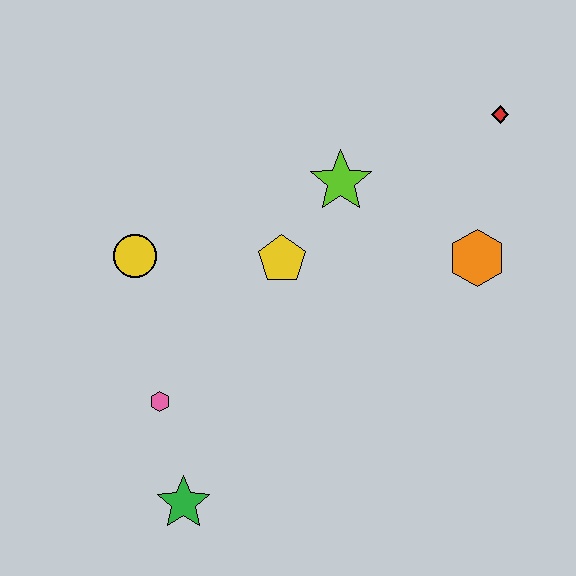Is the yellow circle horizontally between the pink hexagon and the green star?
No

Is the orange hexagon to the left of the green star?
No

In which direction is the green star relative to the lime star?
The green star is below the lime star.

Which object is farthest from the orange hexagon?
The green star is farthest from the orange hexagon.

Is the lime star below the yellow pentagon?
No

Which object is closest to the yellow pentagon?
The lime star is closest to the yellow pentagon.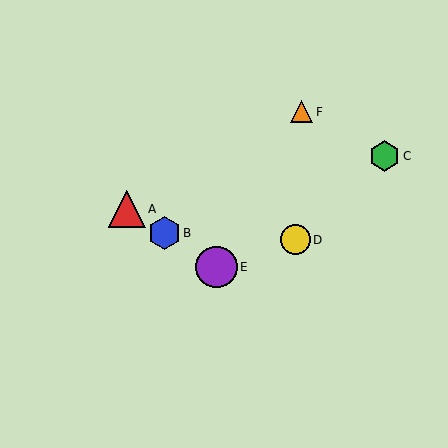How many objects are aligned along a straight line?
3 objects (A, B, E) are aligned along a straight line.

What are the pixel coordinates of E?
Object E is at (217, 267).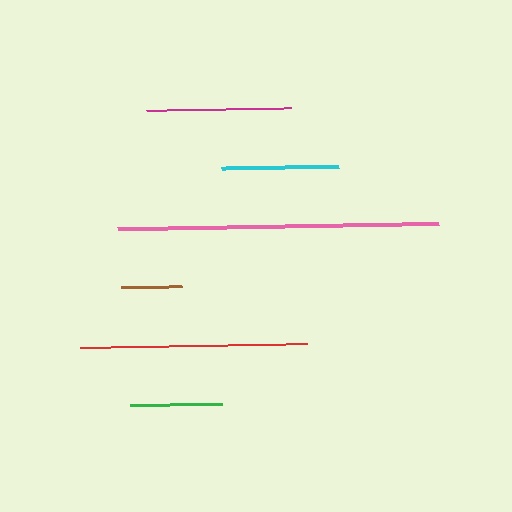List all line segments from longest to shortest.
From longest to shortest: pink, red, magenta, cyan, green, brown.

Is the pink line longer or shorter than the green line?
The pink line is longer than the green line.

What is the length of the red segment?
The red segment is approximately 227 pixels long.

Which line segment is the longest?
The pink line is the longest at approximately 321 pixels.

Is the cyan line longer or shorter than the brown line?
The cyan line is longer than the brown line.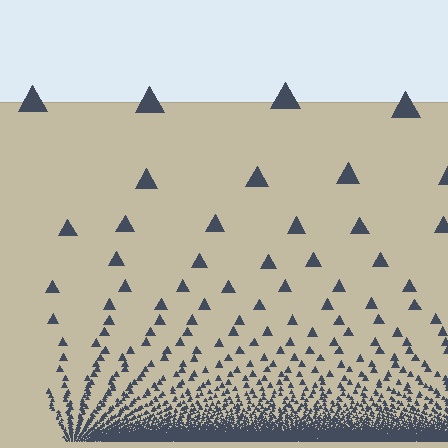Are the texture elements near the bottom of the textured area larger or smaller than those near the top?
Smaller. The gradient is inverted — elements near the bottom are smaller and denser.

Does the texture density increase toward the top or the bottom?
Density increases toward the bottom.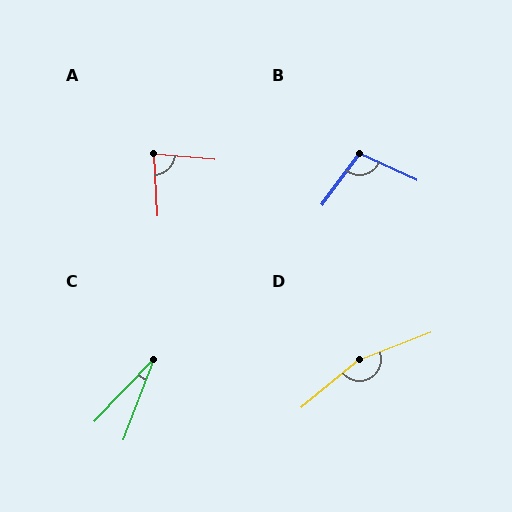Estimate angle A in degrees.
Approximately 82 degrees.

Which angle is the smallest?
C, at approximately 22 degrees.